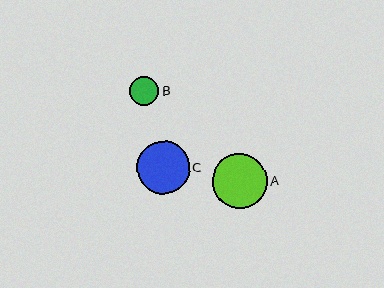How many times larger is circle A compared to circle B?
Circle A is approximately 1.9 times the size of circle B.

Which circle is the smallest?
Circle B is the smallest with a size of approximately 29 pixels.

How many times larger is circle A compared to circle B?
Circle A is approximately 1.9 times the size of circle B.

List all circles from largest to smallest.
From largest to smallest: A, C, B.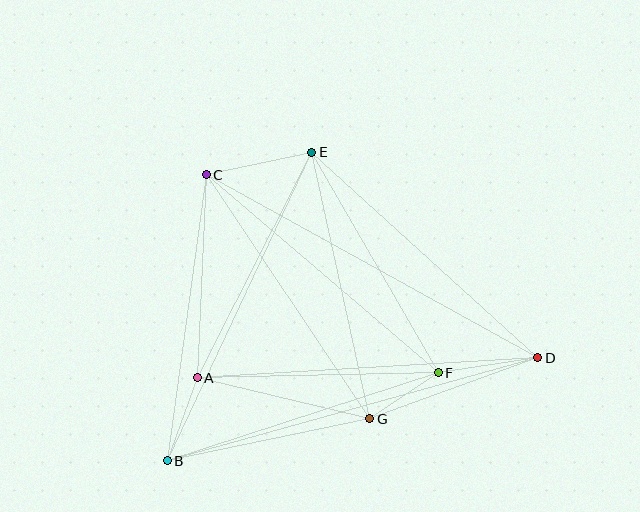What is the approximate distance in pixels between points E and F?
The distance between E and F is approximately 254 pixels.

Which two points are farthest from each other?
Points B and D are farthest from each other.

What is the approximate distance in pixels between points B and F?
The distance between B and F is approximately 284 pixels.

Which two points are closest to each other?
Points F and G are closest to each other.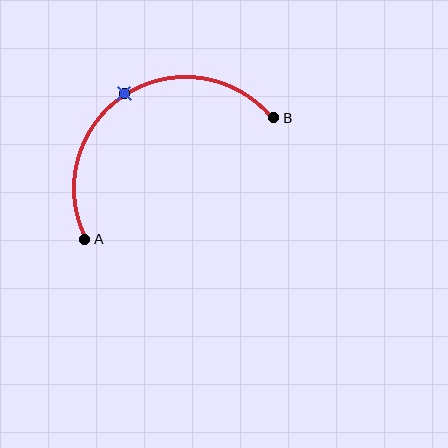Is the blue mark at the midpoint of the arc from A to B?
Yes. The blue mark lies on the arc at equal arc-length from both A and B — it is the arc midpoint.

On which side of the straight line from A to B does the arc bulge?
The arc bulges above the straight line connecting A and B.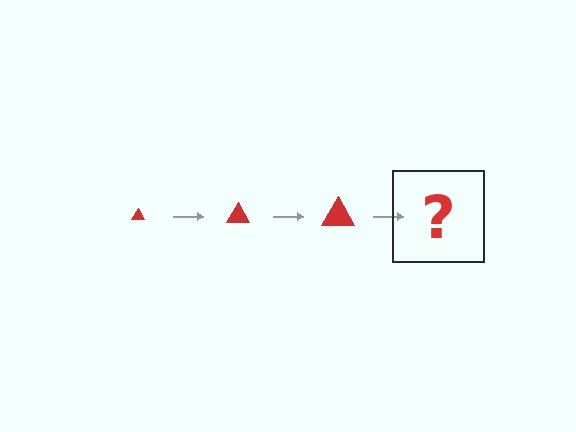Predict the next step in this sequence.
The next step is a red triangle, larger than the previous one.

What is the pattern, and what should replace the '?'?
The pattern is that the triangle gets progressively larger each step. The '?' should be a red triangle, larger than the previous one.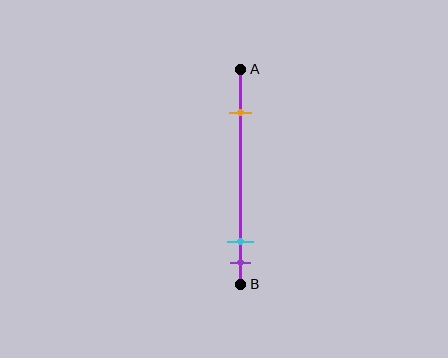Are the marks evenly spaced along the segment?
No, the marks are not evenly spaced.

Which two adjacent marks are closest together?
The cyan and purple marks are the closest adjacent pair.